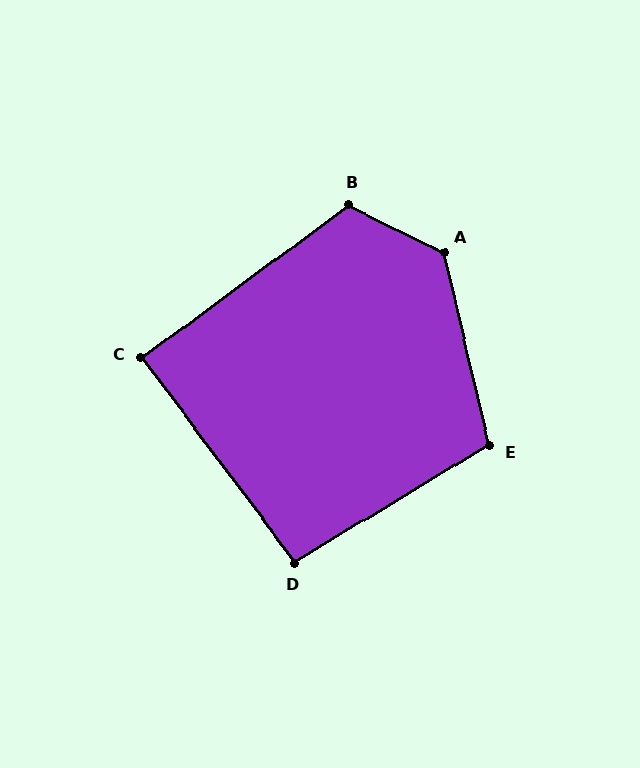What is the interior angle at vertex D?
Approximately 96 degrees (obtuse).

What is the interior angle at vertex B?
Approximately 117 degrees (obtuse).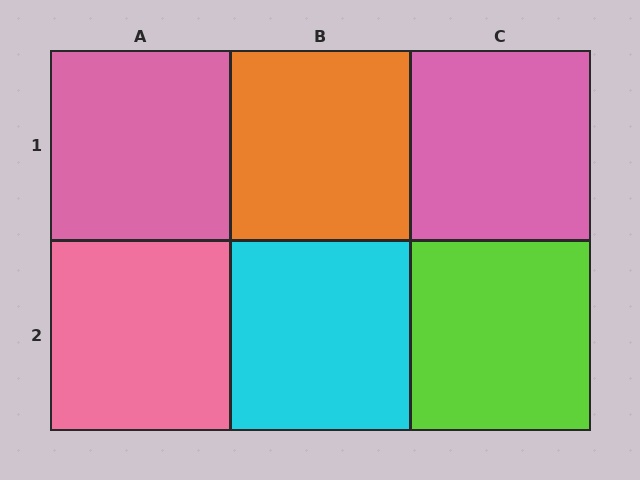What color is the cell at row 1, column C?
Pink.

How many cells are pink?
3 cells are pink.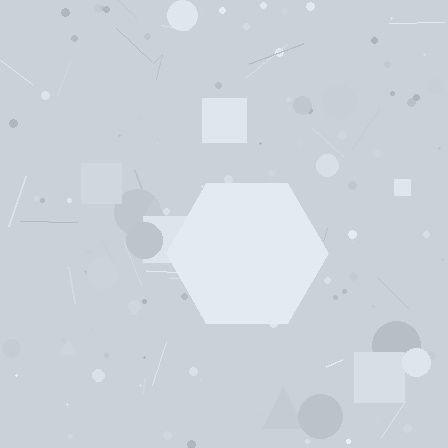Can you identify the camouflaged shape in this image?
The camouflaged shape is a hexagon.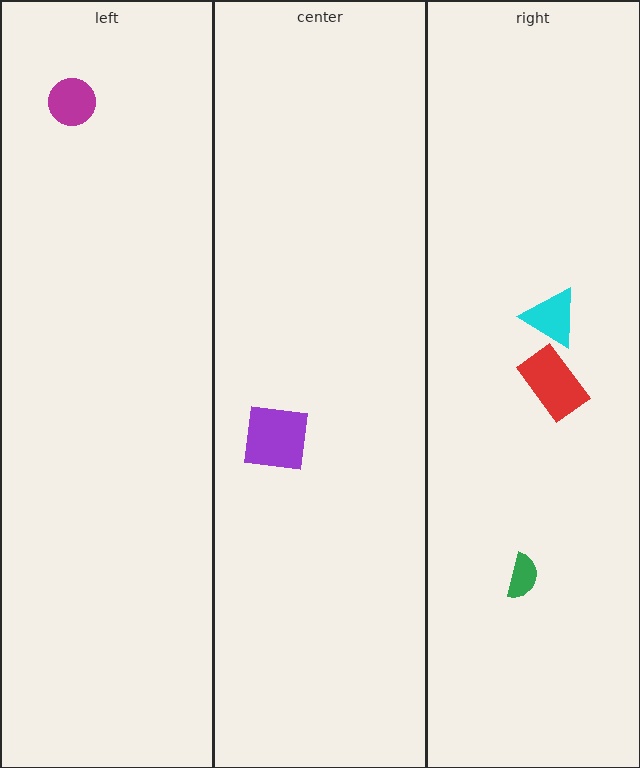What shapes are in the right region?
The red rectangle, the cyan triangle, the green semicircle.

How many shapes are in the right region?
3.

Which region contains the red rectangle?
The right region.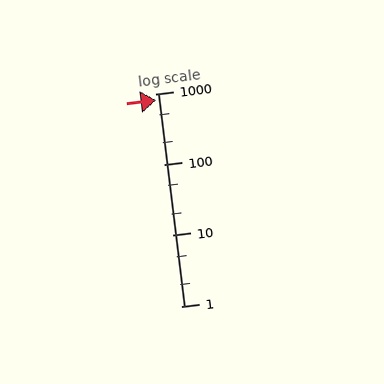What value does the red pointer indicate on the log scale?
The pointer indicates approximately 800.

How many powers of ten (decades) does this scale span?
The scale spans 3 decades, from 1 to 1000.